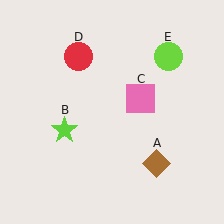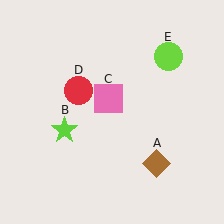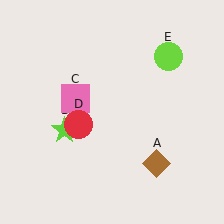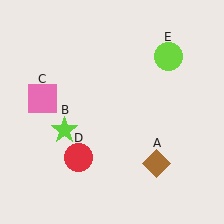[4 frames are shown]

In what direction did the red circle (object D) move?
The red circle (object D) moved down.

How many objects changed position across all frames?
2 objects changed position: pink square (object C), red circle (object D).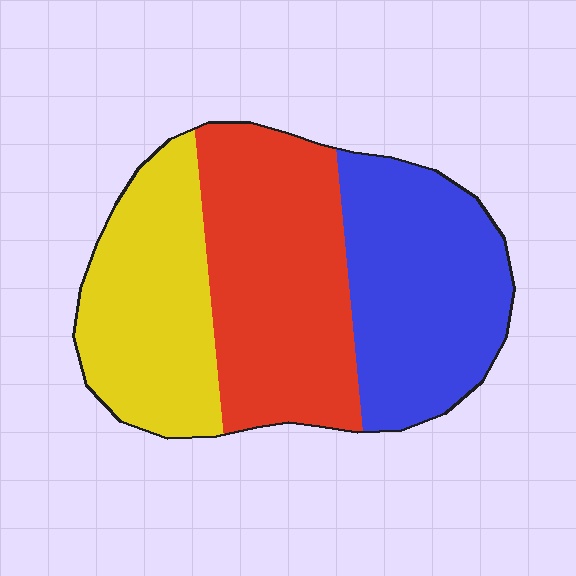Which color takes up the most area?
Red, at roughly 40%.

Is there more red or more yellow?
Red.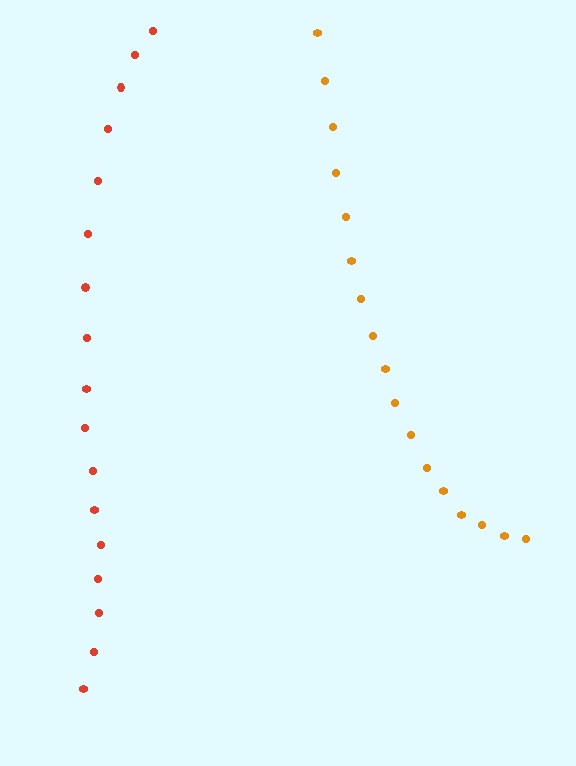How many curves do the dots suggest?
There are 2 distinct paths.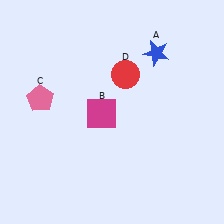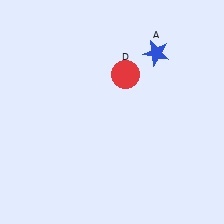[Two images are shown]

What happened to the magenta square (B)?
The magenta square (B) was removed in Image 2. It was in the bottom-left area of Image 1.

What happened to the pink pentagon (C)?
The pink pentagon (C) was removed in Image 2. It was in the top-left area of Image 1.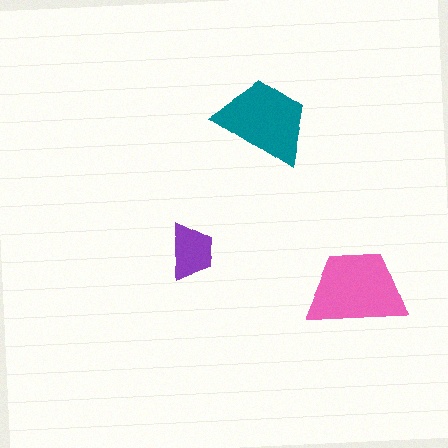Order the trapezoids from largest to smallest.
the pink one, the teal one, the purple one.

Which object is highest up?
The teal trapezoid is topmost.